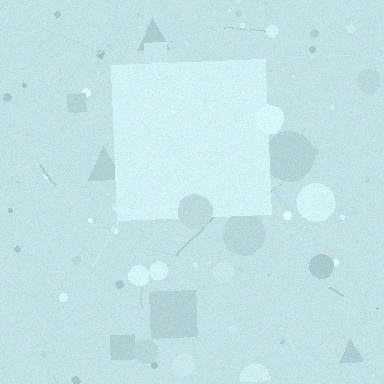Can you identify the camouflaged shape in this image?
The camouflaged shape is a square.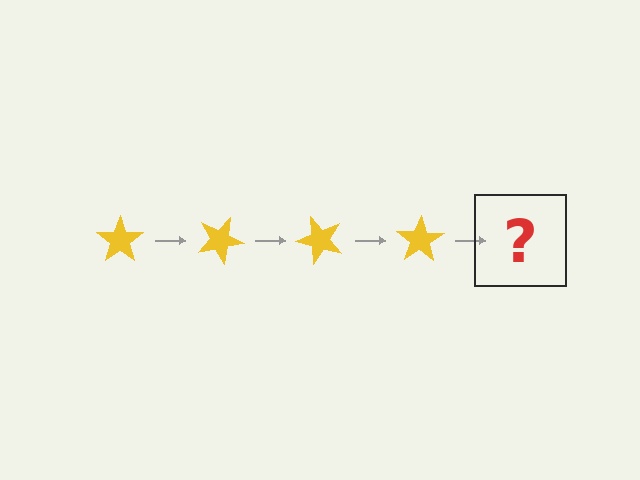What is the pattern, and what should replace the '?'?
The pattern is that the star rotates 25 degrees each step. The '?' should be a yellow star rotated 100 degrees.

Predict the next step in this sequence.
The next step is a yellow star rotated 100 degrees.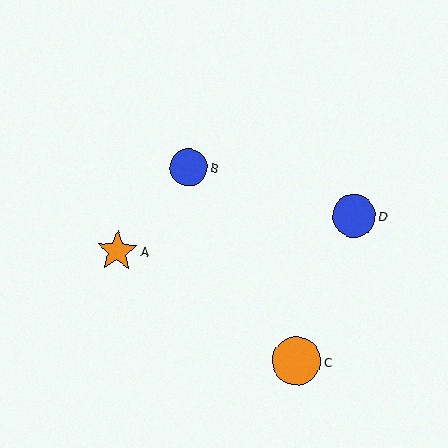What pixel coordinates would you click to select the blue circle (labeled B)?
Click at (189, 167) to select the blue circle B.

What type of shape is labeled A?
Shape A is an orange star.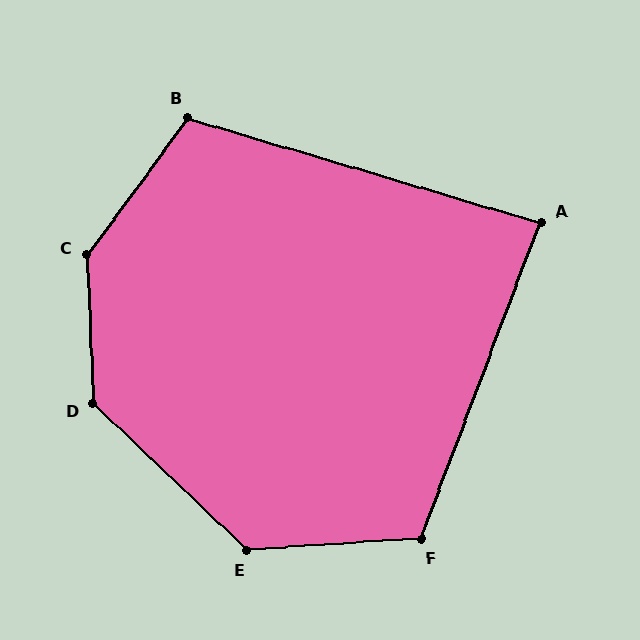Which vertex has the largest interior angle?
C, at approximately 141 degrees.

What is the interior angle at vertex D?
Approximately 136 degrees (obtuse).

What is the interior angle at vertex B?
Approximately 110 degrees (obtuse).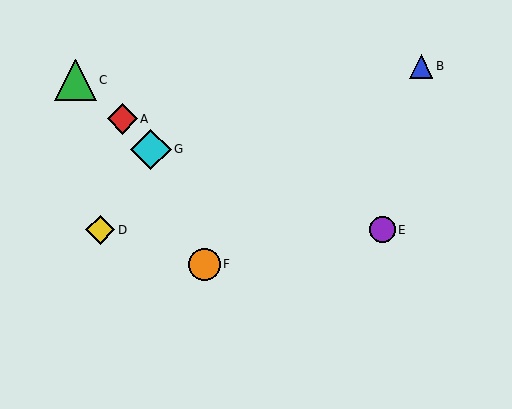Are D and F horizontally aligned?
No, D is at y≈230 and F is at y≈264.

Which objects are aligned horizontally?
Objects D, E are aligned horizontally.